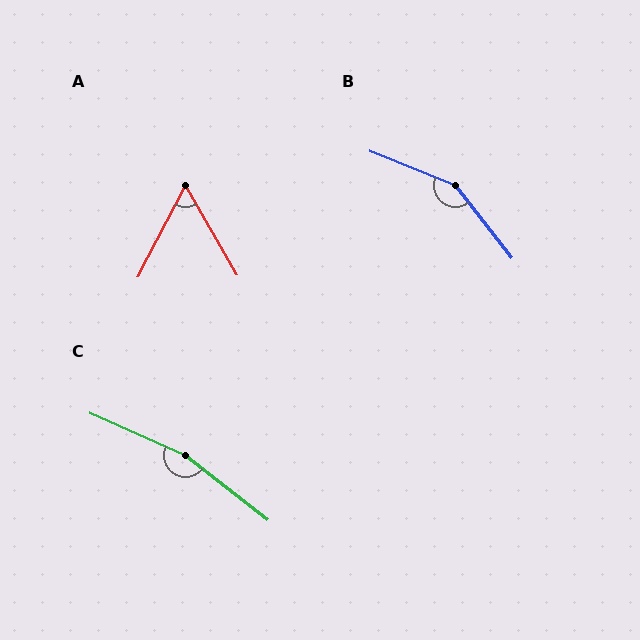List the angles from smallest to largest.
A (58°), B (150°), C (166°).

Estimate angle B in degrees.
Approximately 150 degrees.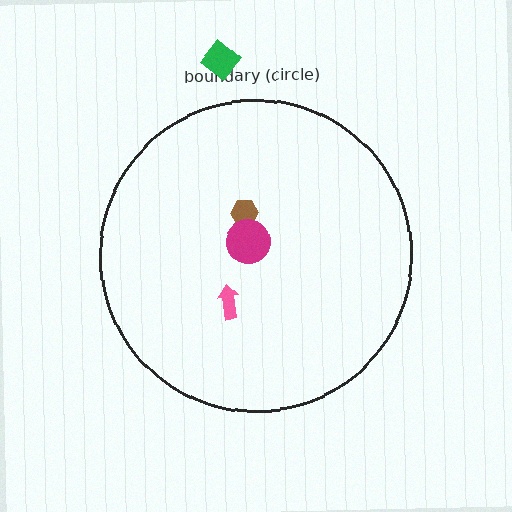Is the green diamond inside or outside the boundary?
Outside.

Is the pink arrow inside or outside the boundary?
Inside.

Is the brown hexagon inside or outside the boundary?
Inside.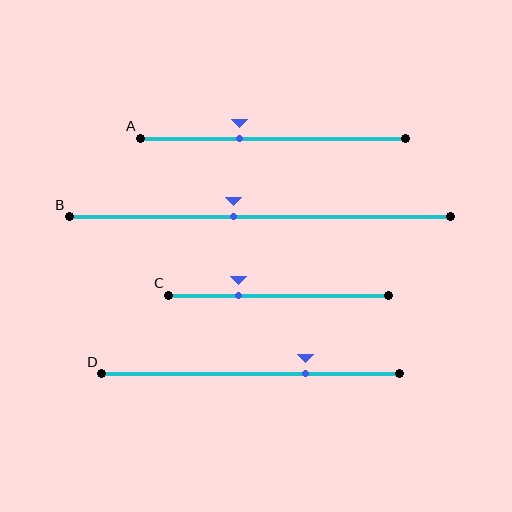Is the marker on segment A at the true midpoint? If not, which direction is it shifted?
No, the marker on segment A is shifted to the left by about 13% of the segment length.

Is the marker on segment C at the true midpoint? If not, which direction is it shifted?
No, the marker on segment C is shifted to the left by about 18% of the segment length.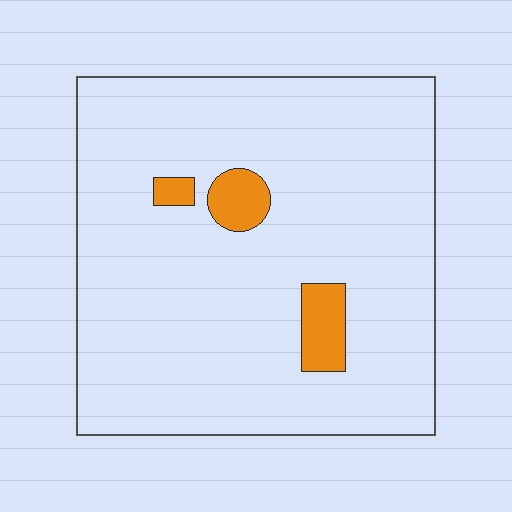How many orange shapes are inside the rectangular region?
3.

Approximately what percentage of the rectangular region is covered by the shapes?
Approximately 5%.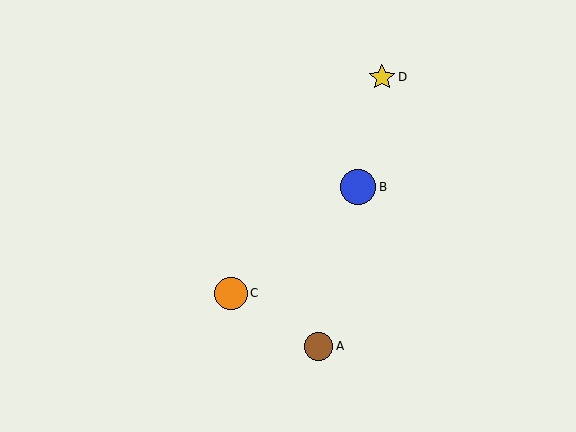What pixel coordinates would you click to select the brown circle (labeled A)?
Click at (319, 346) to select the brown circle A.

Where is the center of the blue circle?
The center of the blue circle is at (358, 187).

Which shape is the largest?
The blue circle (labeled B) is the largest.